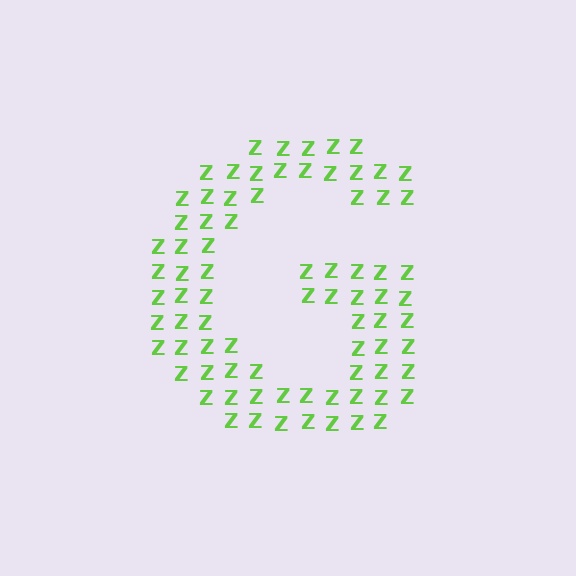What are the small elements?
The small elements are letter Z's.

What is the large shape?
The large shape is the letter G.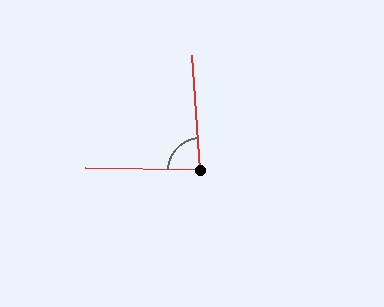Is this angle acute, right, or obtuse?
It is acute.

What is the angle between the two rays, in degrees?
Approximately 85 degrees.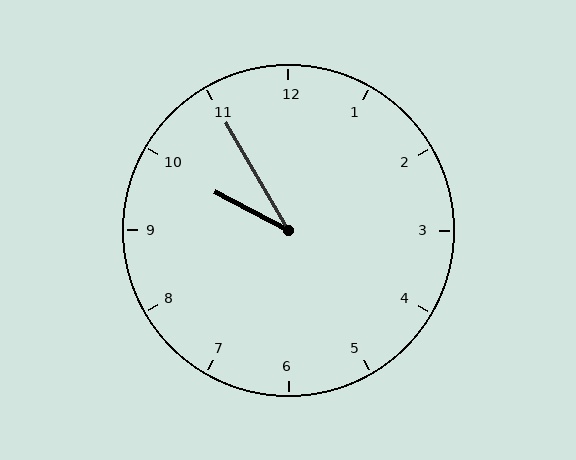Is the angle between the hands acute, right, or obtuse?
It is acute.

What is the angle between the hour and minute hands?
Approximately 32 degrees.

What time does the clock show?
9:55.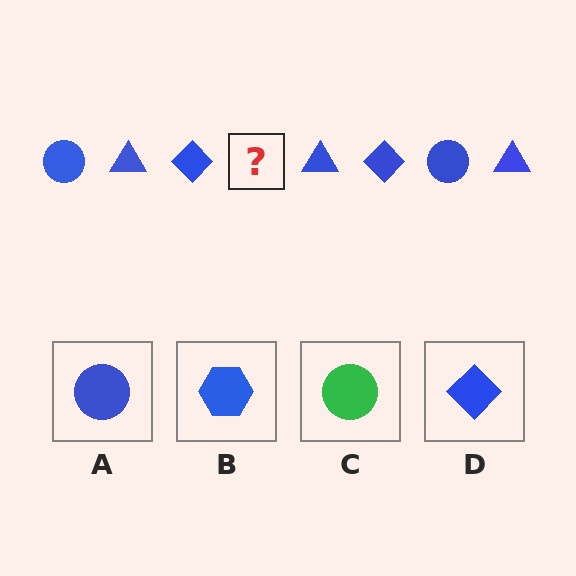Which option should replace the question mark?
Option A.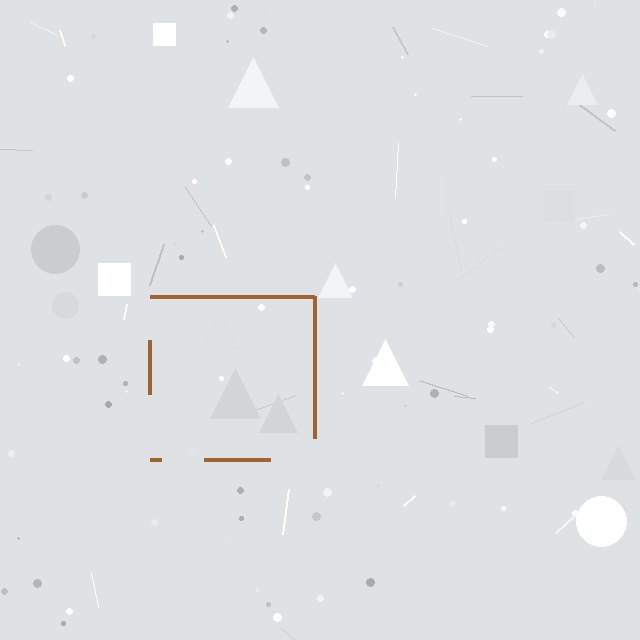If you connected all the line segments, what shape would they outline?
They would outline a square.